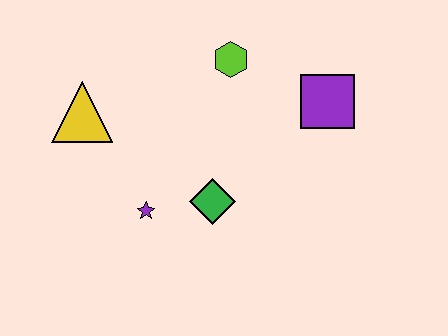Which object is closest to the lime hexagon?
The purple square is closest to the lime hexagon.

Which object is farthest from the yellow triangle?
The purple square is farthest from the yellow triangle.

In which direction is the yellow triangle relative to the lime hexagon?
The yellow triangle is to the left of the lime hexagon.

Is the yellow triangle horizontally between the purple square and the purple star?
No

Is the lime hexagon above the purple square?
Yes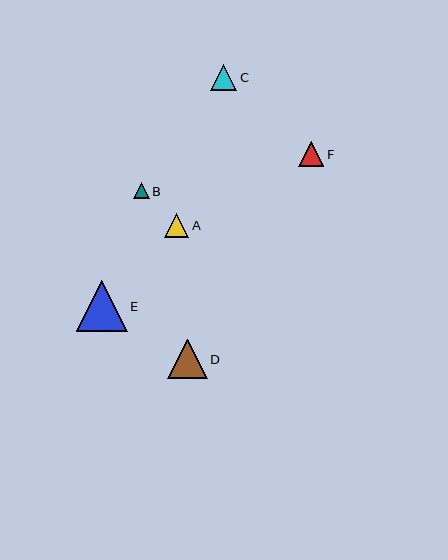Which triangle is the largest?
Triangle E is the largest with a size of approximately 51 pixels.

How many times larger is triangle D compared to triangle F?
Triangle D is approximately 1.6 times the size of triangle F.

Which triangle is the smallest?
Triangle B is the smallest with a size of approximately 16 pixels.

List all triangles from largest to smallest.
From largest to smallest: E, D, C, F, A, B.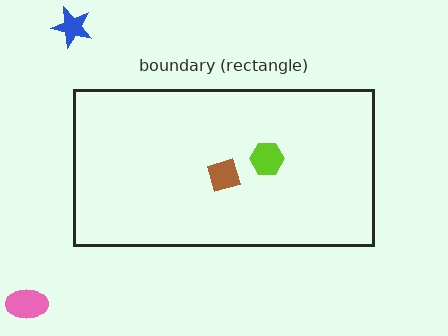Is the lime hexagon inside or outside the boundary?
Inside.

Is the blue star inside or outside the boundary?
Outside.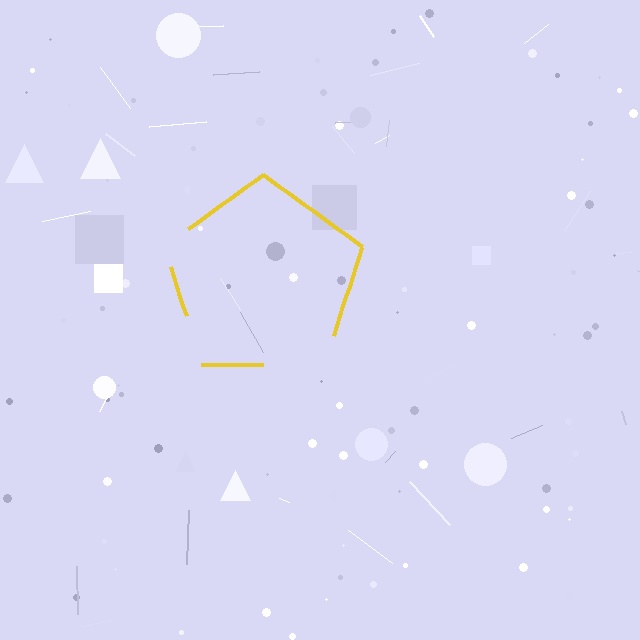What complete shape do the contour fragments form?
The contour fragments form a pentagon.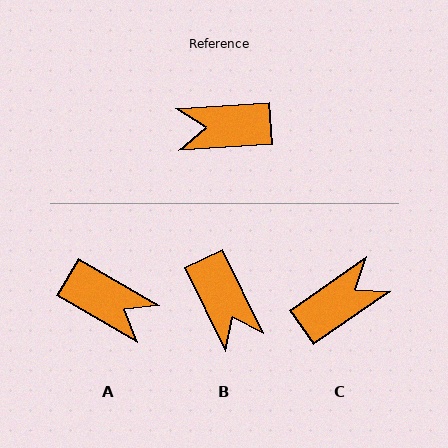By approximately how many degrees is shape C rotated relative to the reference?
Approximately 149 degrees clockwise.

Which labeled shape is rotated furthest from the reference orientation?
C, about 149 degrees away.